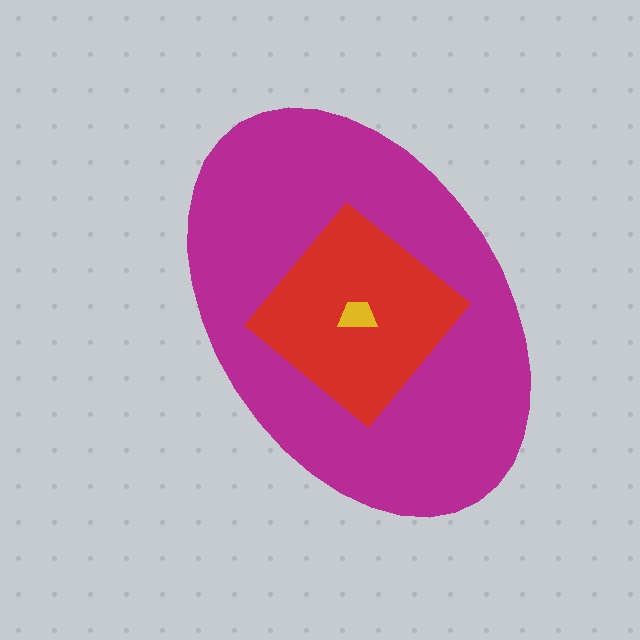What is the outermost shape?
The magenta ellipse.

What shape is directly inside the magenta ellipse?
The red diamond.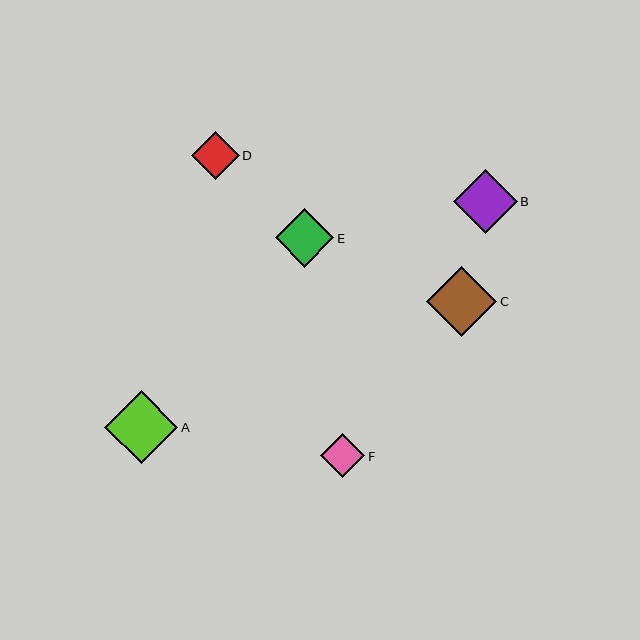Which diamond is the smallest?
Diamond F is the smallest with a size of approximately 44 pixels.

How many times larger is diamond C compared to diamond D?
Diamond C is approximately 1.5 times the size of diamond D.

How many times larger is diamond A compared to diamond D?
Diamond A is approximately 1.5 times the size of diamond D.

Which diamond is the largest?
Diamond A is the largest with a size of approximately 73 pixels.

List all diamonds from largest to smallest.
From largest to smallest: A, C, B, E, D, F.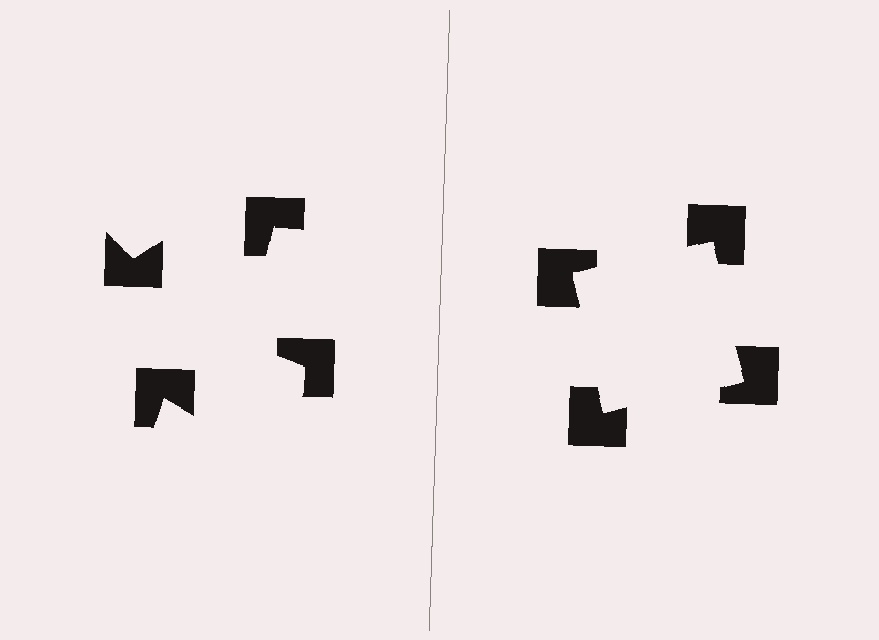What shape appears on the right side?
An illusory square.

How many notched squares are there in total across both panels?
8 — 4 on each side.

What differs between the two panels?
The notched squares are positioned identically on both sides; only the wedge orientations differ. On the right they align to a square; on the left they are misaligned.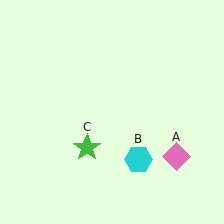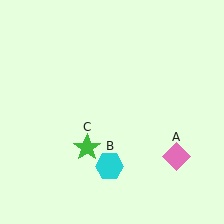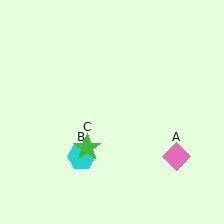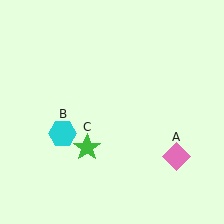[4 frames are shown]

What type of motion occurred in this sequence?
The cyan hexagon (object B) rotated clockwise around the center of the scene.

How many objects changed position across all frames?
1 object changed position: cyan hexagon (object B).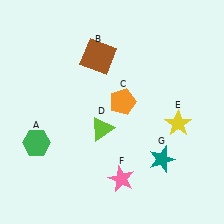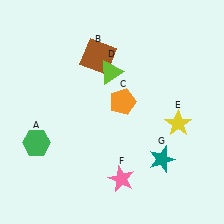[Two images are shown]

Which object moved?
The lime triangle (D) moved up.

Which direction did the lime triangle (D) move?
The lime triangle (D) moved up.